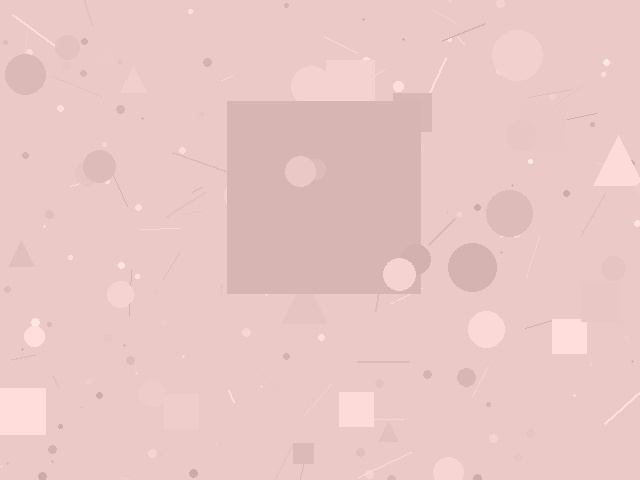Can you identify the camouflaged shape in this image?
The camouflaged shape is a square.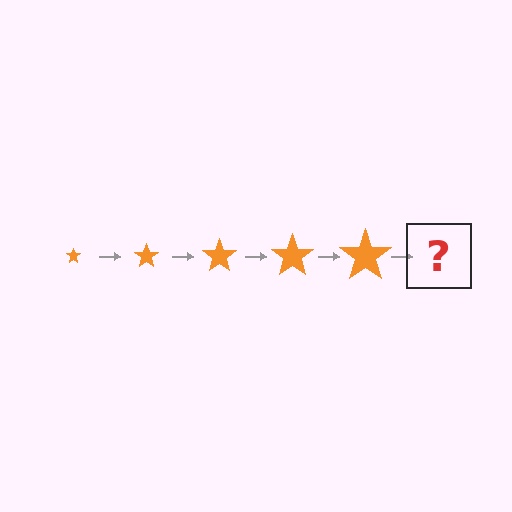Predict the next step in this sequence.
The next step is an orange star, larger than the previous one.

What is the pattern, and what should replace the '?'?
The pattern is that the star gets progressively larger each step. The '?' should be an orange star, larger than the previous one.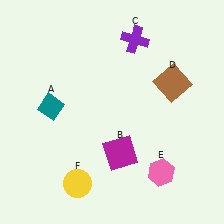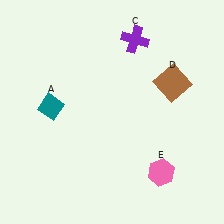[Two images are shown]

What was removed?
The magenta square (B), the yellow circle (F) were removed in Image 2.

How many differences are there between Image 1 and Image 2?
There are 2 differences between the two images.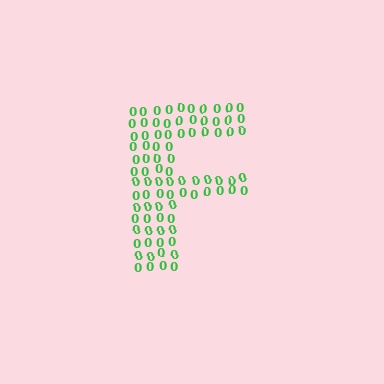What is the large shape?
The large shape is the letter F.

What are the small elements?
The small elements are digit 0's.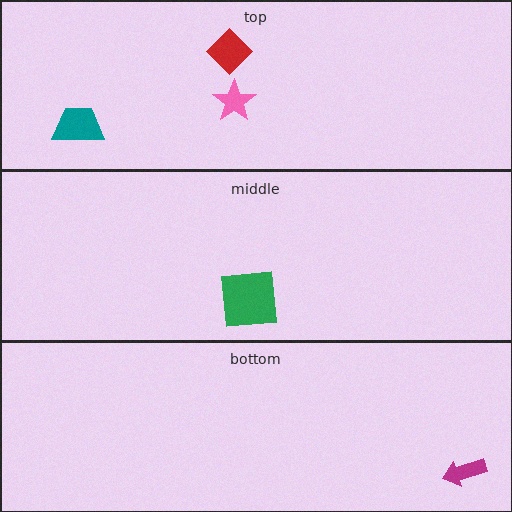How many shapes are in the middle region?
1.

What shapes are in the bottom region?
The magenta arrow.